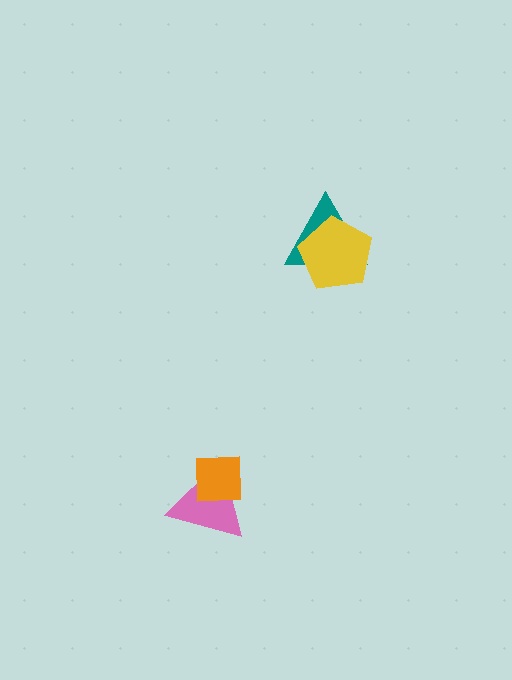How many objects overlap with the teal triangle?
1 object overlaps with the teal triangle.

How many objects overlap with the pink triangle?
1 object overlaps with the pink triangle.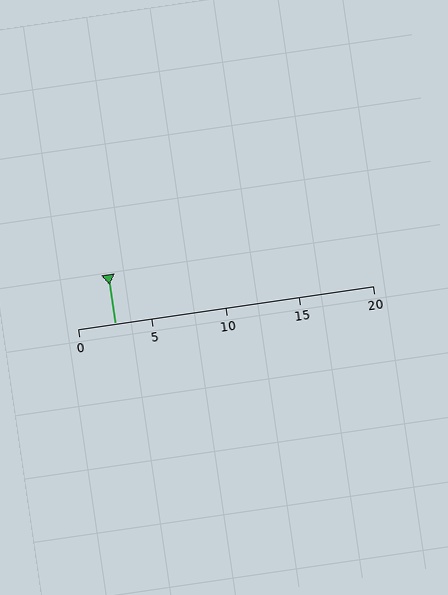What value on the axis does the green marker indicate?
The marker indicates approximately 2.5.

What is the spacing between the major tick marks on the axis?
The major ticks are spaced 5 apart.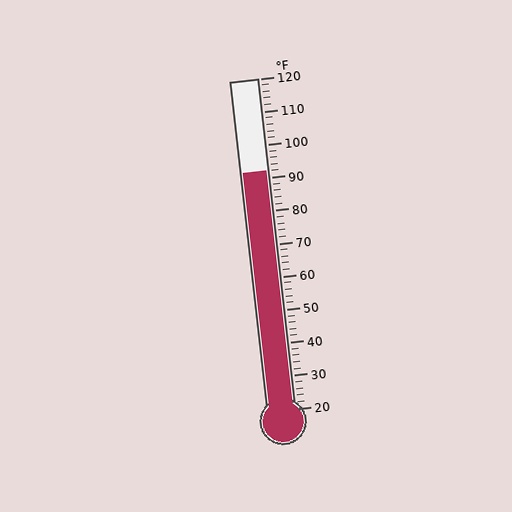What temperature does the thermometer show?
The thermometer shows approximately 92°F.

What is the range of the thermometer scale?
The thermometer scale ranges from 20°F to 120°F.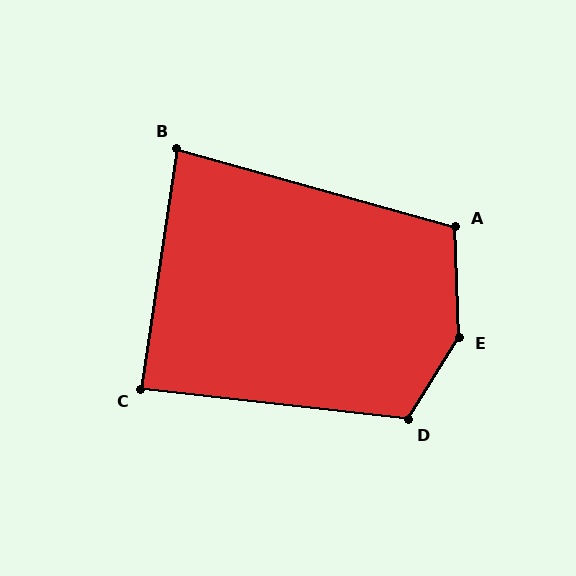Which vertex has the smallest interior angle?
B, at approximately 83 degrees.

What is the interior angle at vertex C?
Approximately 88 degrees (approximately right).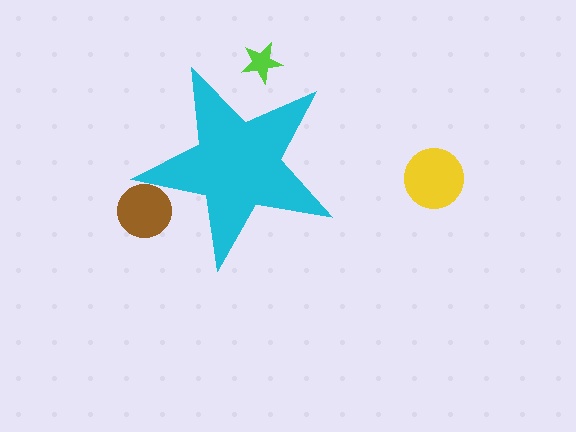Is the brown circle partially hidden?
Yes, the brown circle is partially hidden behind the cyan star.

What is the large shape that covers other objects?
A cyan star.